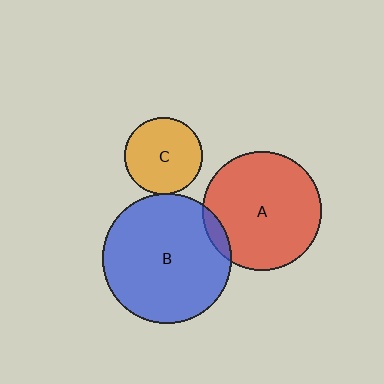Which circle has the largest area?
Circle B (blue).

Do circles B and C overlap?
Yes.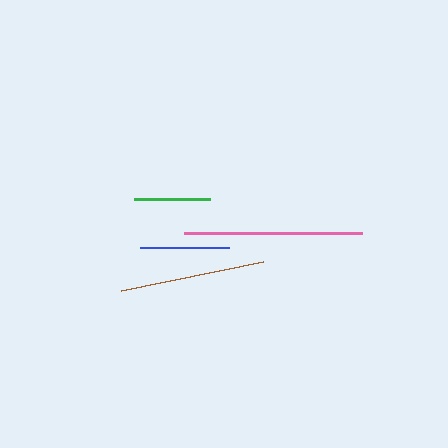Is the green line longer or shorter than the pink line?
The pink line is longer than the green line.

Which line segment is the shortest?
The green line is the shortest at approximately 76 pixels.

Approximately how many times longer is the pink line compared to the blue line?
The pink line is approximately 2.0 times the length of the blue line.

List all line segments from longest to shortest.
From longest to shortest: pink, brown, blue, green.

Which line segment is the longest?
The pink line is the longest at approximately 178 pixels.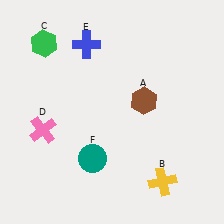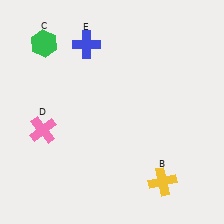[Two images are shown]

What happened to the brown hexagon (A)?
The brown hexagon (A) was removed in Image 2. It was in the top-right area of Image 1.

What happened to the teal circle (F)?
The teal circle (F) was removed in Image 2. It was in the bottom-left area of Image 1.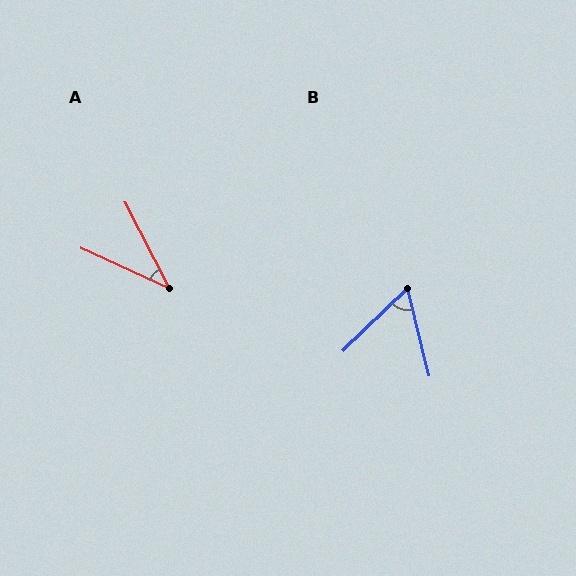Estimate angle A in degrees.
Approximately 39 degrees.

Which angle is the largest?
B, at approximately 60 degrees.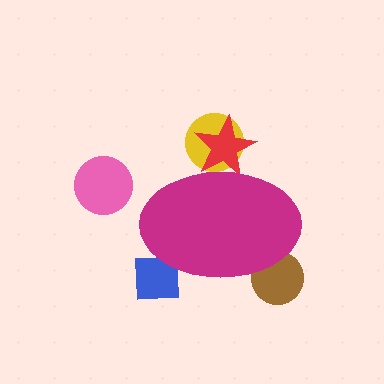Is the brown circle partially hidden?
Yes, the brown circle is partially hidden behind the magenta ellipse.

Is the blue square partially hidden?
Yes, the blue square is partially hidden behind the magenta ellipse.